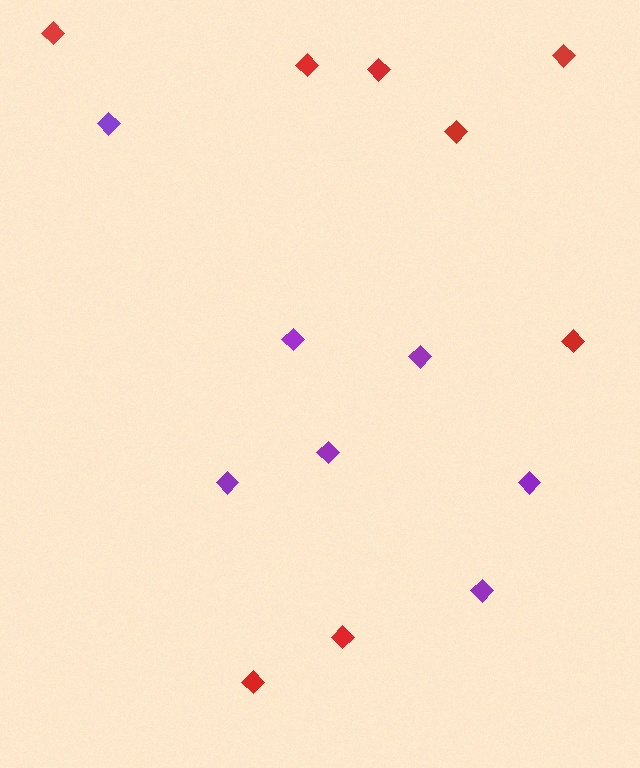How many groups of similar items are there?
There are 2 groups: one group of red diamonds (8) and one group of purple diamonds (7).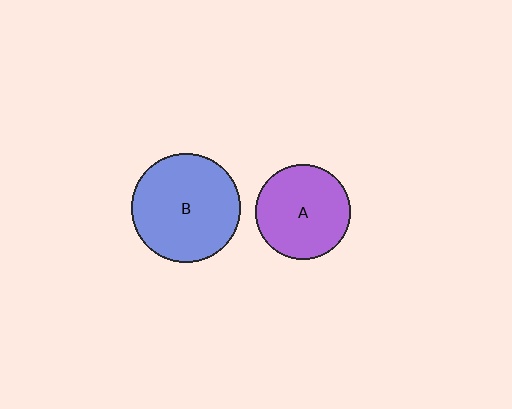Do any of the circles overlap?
No, none of the circles overlap.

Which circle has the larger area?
Circle B (blue).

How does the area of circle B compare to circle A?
Approximately 1.3 times.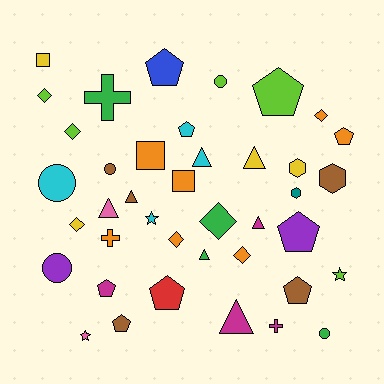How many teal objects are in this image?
There is 1 teal object.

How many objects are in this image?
There are 40 objects.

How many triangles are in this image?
There are 7 triangles.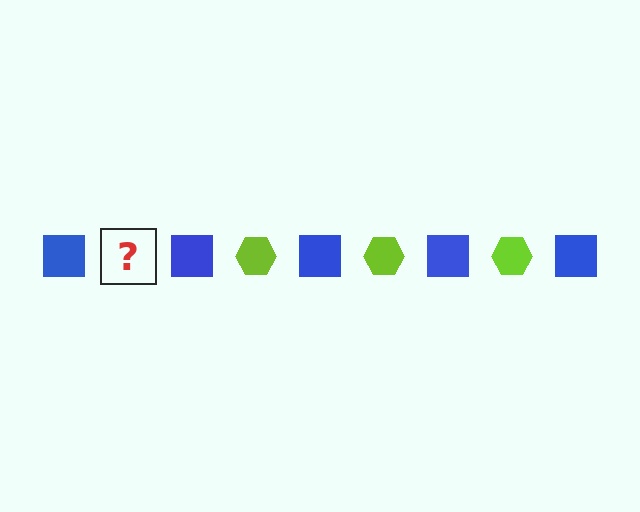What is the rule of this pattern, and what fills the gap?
The rule is that the pattern alternates between blue square and lime hexagon. The gap should be filled with a lime hexagon.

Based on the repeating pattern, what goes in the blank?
The blank should be a lime hexagon.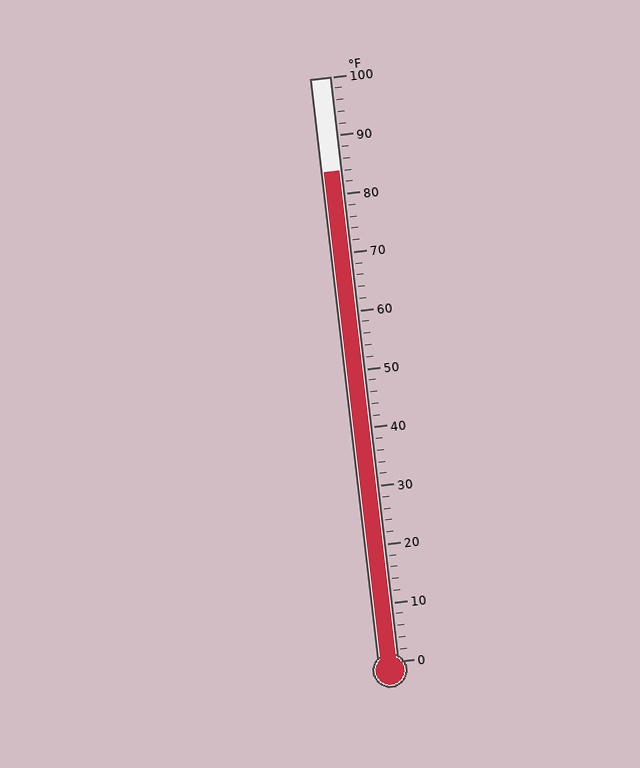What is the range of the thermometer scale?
The thermometer scale ranges from 0°F to 100°F.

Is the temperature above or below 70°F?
The temperature is above 70°F.